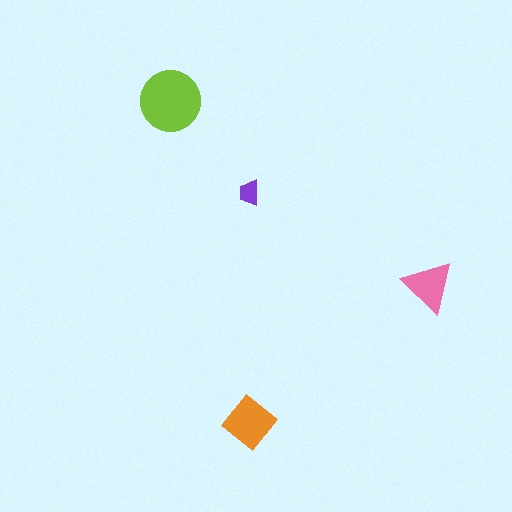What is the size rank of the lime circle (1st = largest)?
1st.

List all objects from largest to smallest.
The lime circle, the orange diamond, the pink triangle, the purple trapezoid.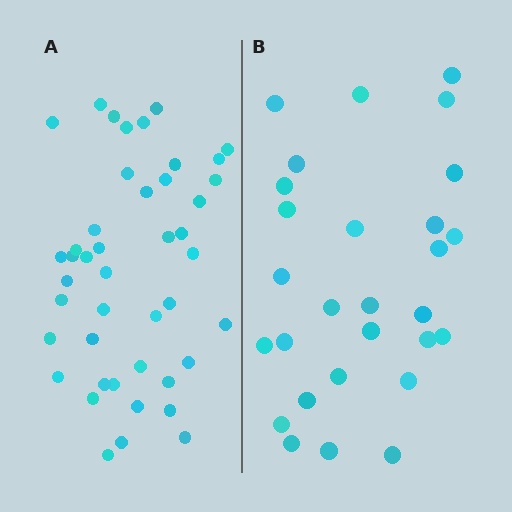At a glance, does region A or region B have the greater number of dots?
Region A (the left region) has more dots.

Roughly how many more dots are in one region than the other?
Region A has approximately 15 more dots than region B.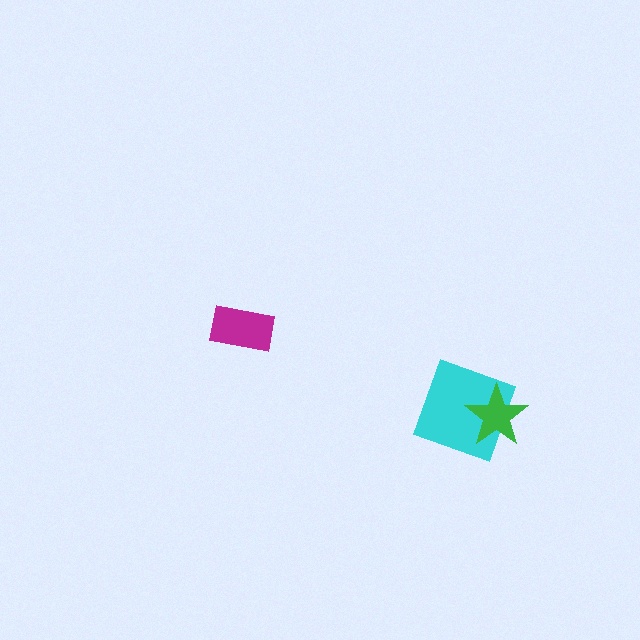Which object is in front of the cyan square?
The green star is in front of the cyan square.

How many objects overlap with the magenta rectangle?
0 objects overlap with the magenta rectangle.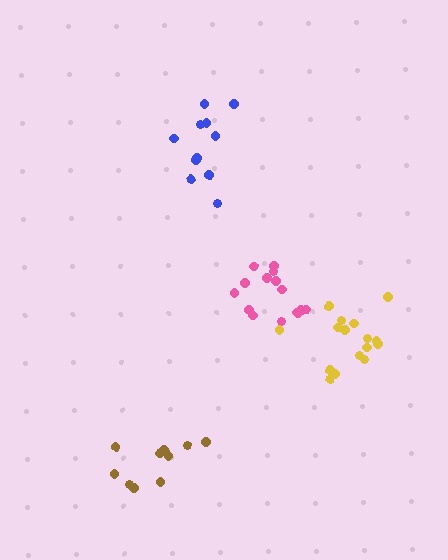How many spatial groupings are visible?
There are 4 spatial groupings.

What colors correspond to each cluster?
The clusters are colored: pink, yellow, blue, brown.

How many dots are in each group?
Group 1: 14 dots, Group 2: 16 dots, Group 3: 11 dots, Group 4: 10 dots (51 total).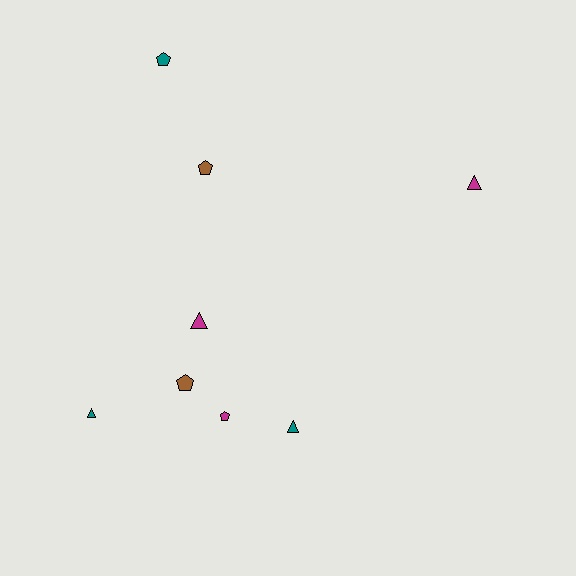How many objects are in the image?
There are 8 objects.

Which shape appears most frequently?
Triangle, with 4 objects.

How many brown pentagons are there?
There are 2 brown pentagons.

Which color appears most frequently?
Teal, with 3 objects.